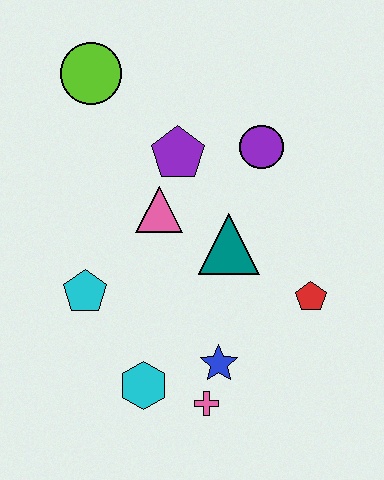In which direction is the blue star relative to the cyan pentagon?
The blue star is to the right of the cyan pentagon.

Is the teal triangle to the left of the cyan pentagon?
No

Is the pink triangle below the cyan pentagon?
No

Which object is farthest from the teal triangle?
The lime circle is farthest from the teal triangle.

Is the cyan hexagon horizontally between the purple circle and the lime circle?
Yes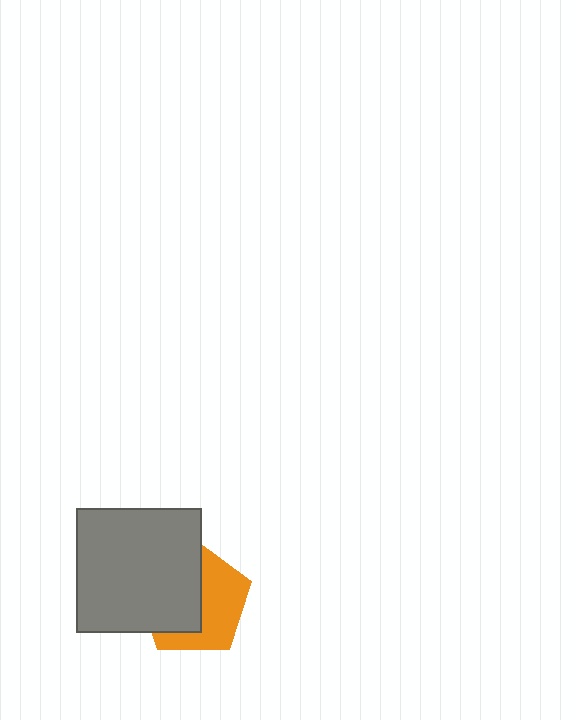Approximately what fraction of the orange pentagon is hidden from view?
Roughly 52% of the orange pentagon is hidden behind the gray square.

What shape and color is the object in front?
The object in front is a gray square.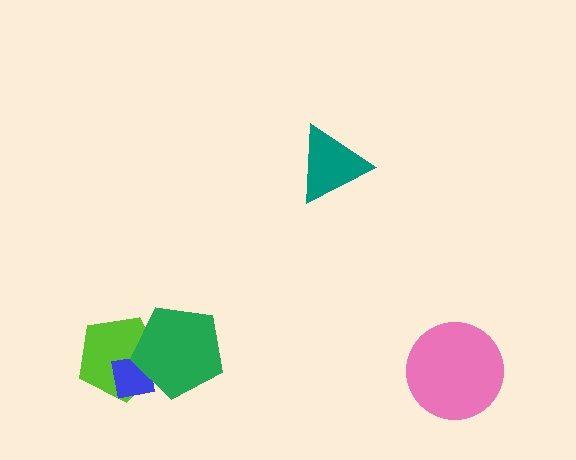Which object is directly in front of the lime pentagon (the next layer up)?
The blue square is directly in front of the lime pentagon.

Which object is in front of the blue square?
The green pentagon is in front of the blue square.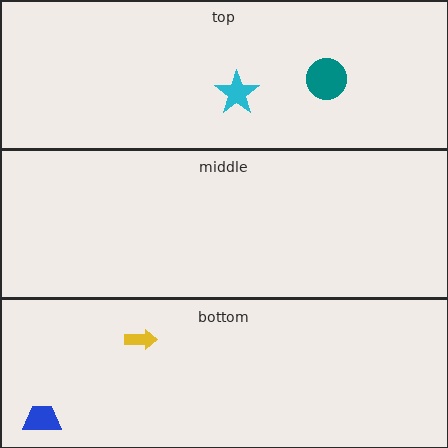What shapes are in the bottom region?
The yellow arrow, the blue trapezoid.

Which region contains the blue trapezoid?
The bottom region.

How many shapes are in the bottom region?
2.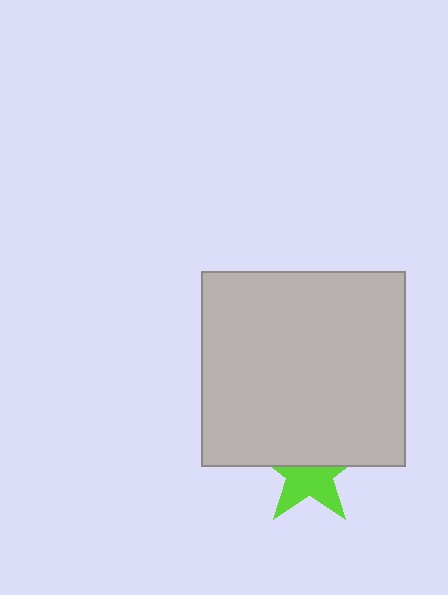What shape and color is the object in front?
The object in front is a light gray rectangle.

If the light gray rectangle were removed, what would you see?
You would see the complete lime star.